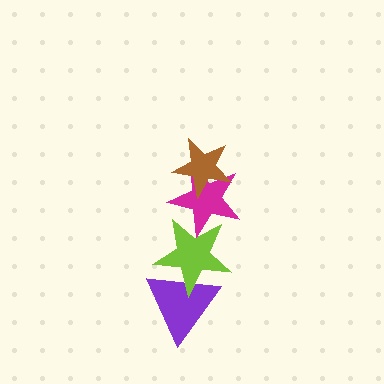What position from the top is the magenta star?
The magenta star is 2nd from the top.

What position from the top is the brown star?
The brown star is 1st from the top.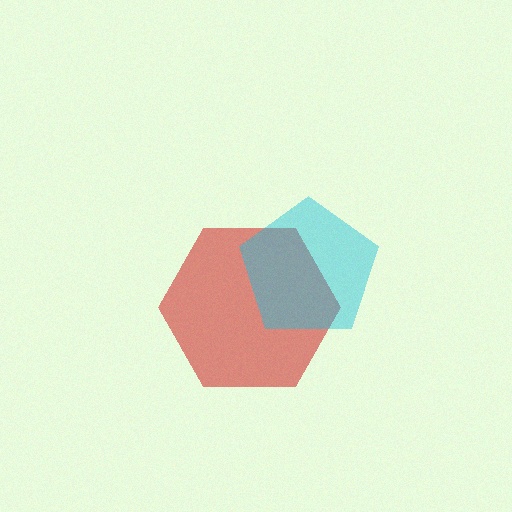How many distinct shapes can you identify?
There are 2 distinct shapes: a red hexagon, a cyan pentagon.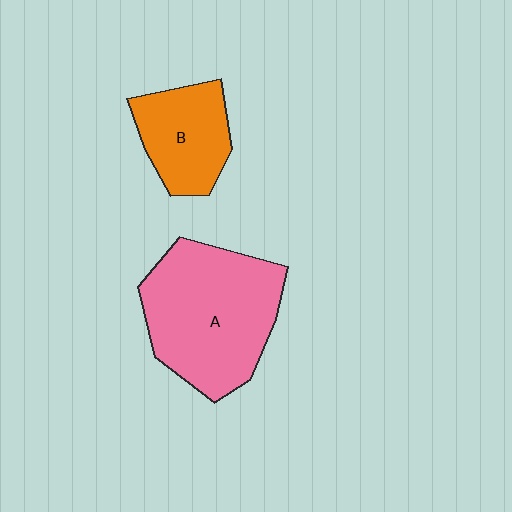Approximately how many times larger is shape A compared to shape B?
Approximately 1.9 times.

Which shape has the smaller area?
Shape B (orange).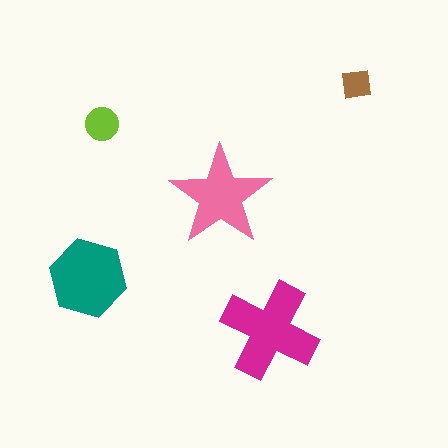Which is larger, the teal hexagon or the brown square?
The teal hexagon.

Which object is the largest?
The magenta cross.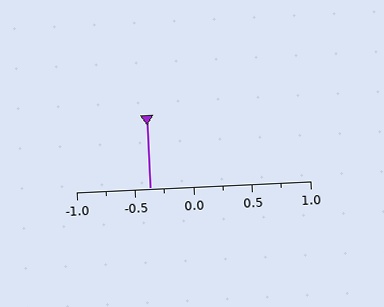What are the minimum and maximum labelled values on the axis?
The axis runs from -1.0 to 1.0.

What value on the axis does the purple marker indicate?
The marker indicates approximately -0.38.